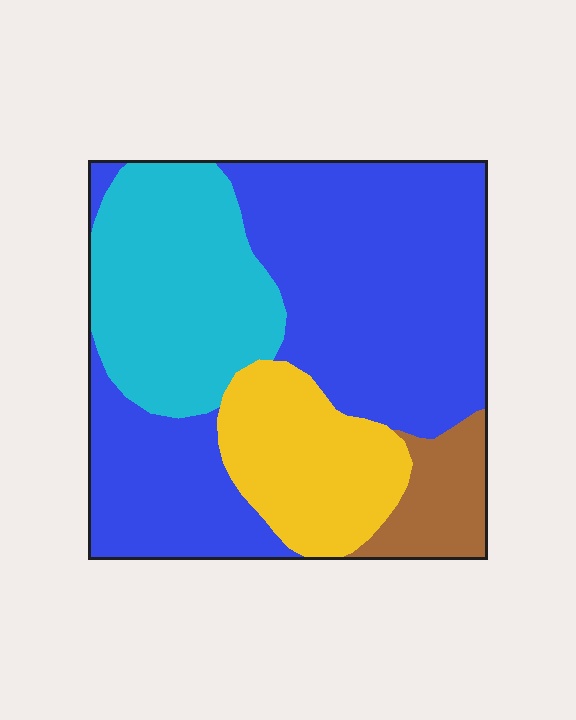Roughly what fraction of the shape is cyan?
Cyan takes up about one quarter (1/4) of the shape.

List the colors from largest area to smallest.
From largest to smallest: blue, cyan, yellow, brown.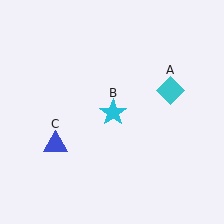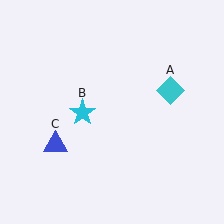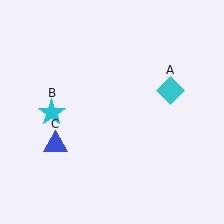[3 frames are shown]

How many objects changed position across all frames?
1 object changed position: cyan star (object B).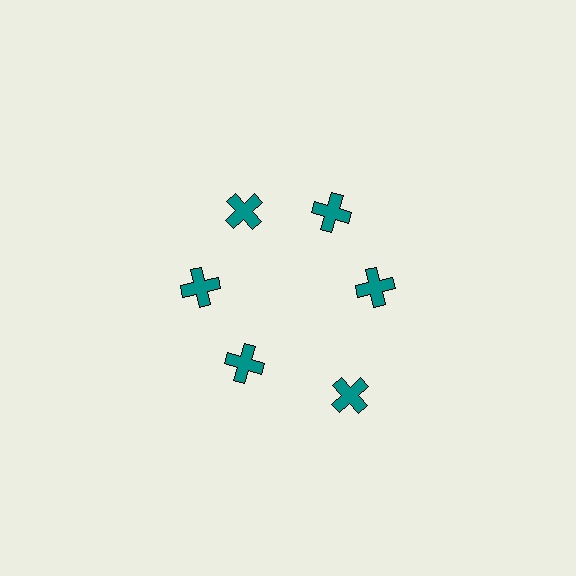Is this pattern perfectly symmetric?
No. The 6 teal crosses are arranged in a ring, but one element near the 5 o'clock position is pushed outward from the center, breaking the 6-fold rotational symmetry.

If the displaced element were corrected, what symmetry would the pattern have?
It would have 6-fold rotational symmetry — the pattern would map onto itself every 60 degrees.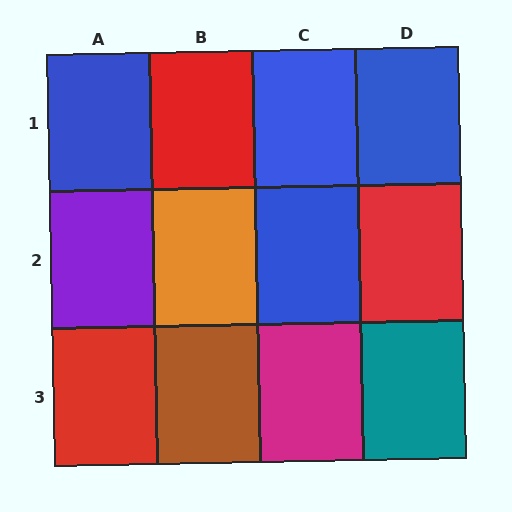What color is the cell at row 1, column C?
Blue.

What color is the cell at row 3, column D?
Teal.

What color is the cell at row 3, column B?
Brown.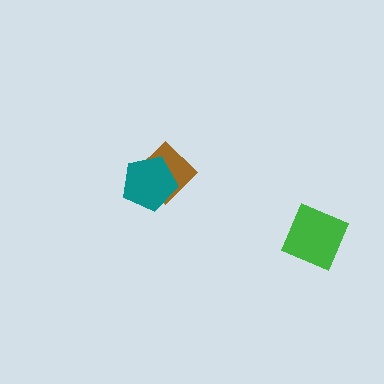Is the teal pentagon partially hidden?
No, no other shape covers it.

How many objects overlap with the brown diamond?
1 object overlaps with the brown diamond.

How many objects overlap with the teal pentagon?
1 object overlaps with the teal pentagon.